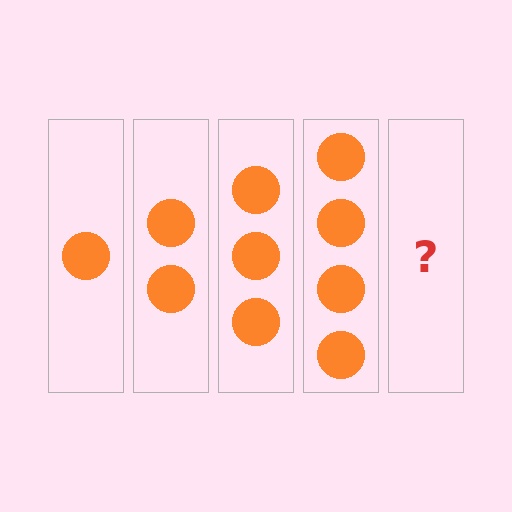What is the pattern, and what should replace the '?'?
The pattern is that each step adds one more circle. The '?' should be 5 circles.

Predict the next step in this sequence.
The next step is 5 circles.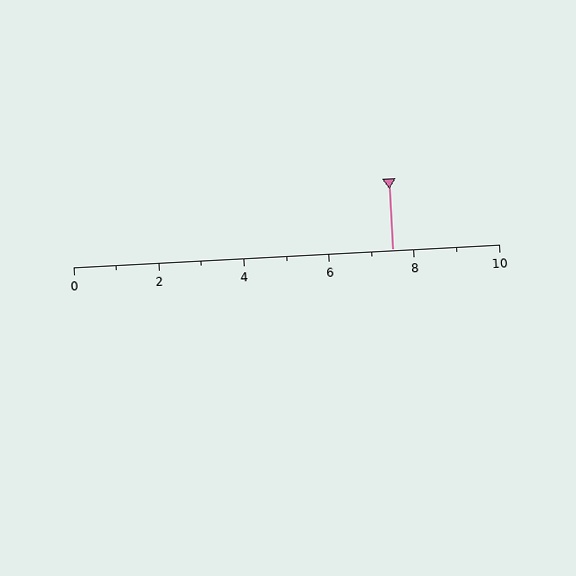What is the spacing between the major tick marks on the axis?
The major ticks are spaced 2 apart.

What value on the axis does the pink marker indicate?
The marker indicates approximately 7.5.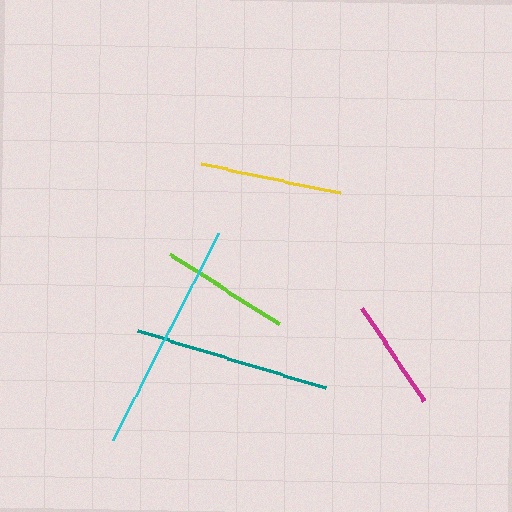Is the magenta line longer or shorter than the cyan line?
The cyan line is longer than the magenta line.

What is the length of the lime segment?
The lime segment is approximately 130 pixels long.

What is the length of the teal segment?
The teal segment is approximately 197 pixels long.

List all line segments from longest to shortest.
From longest to shortest: cyan, teal, yellow, lime, magenta.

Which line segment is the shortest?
The magenta line is the shortest at approximately 112 pixels.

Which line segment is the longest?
The cyan line is the longest at approximately 232 pixels.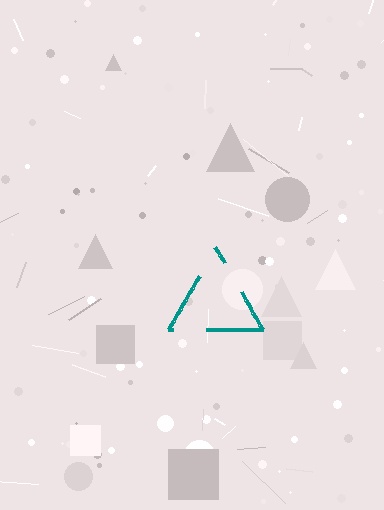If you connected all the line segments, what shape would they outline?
They would outline a triangle.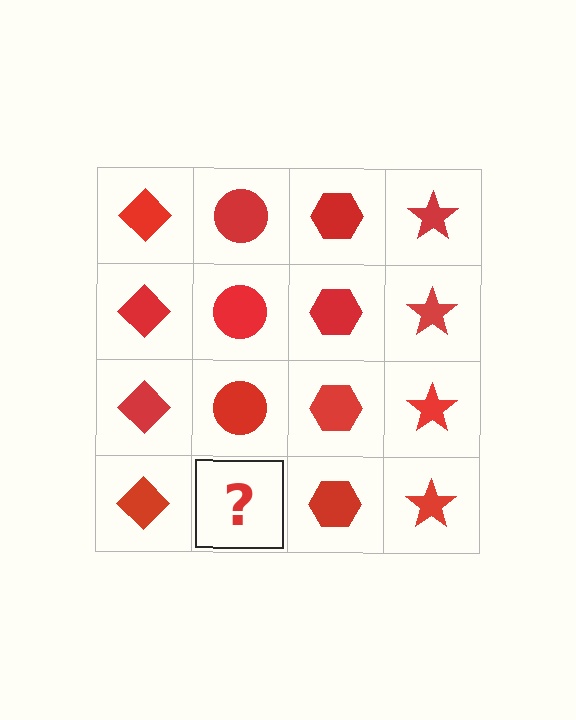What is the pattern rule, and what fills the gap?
The rule is that each column has a consistent shape. The gap should be filled with a red circle.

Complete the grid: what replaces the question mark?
The question mark should be replaced with a red circle.